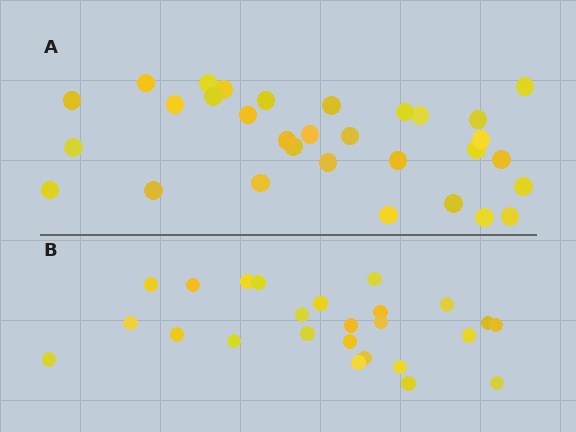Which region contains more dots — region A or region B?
Region A (the top region) has more dots.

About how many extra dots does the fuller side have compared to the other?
Region A has about 6 more dots than region B.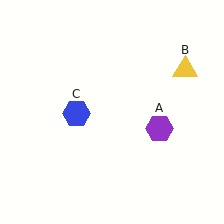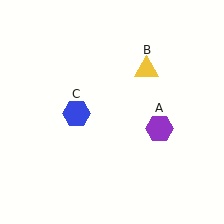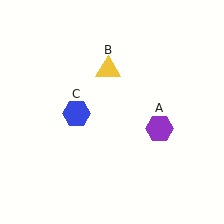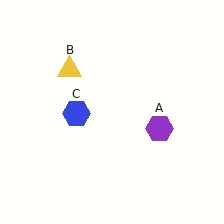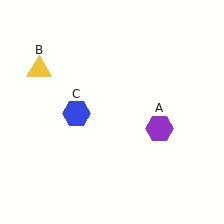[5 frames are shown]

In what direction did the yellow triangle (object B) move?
The yellow triangle (object B) moved left.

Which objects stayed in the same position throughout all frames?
Purple hexagon (object A) and blue hexagon (object C) remained stationary.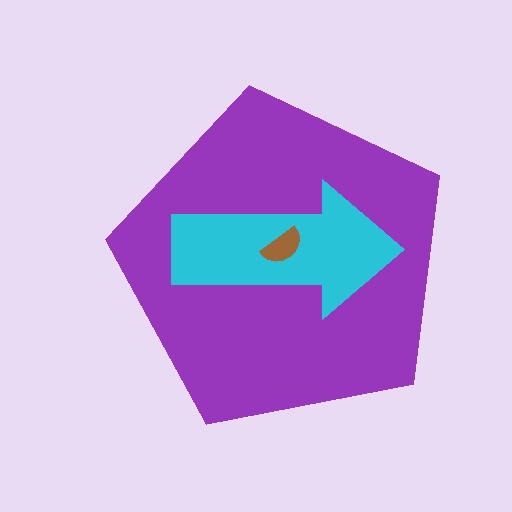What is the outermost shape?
The purple pentagon.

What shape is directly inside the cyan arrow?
The brown semicircle.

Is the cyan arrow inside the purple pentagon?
Yes.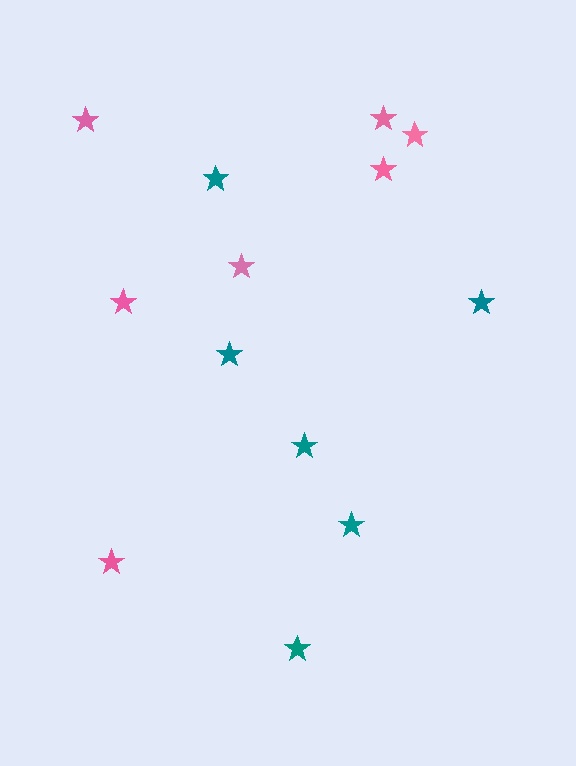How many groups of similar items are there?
There are 2 groups: one group of teal stars (6) and one group of pink stars (7).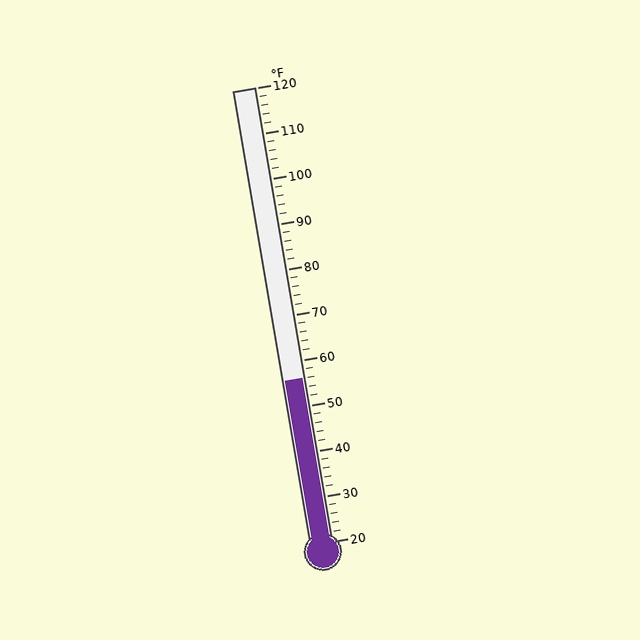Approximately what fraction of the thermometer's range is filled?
The thermometer is filled to approximately 35% of its range.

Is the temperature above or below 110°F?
The temperature is below 110°F.